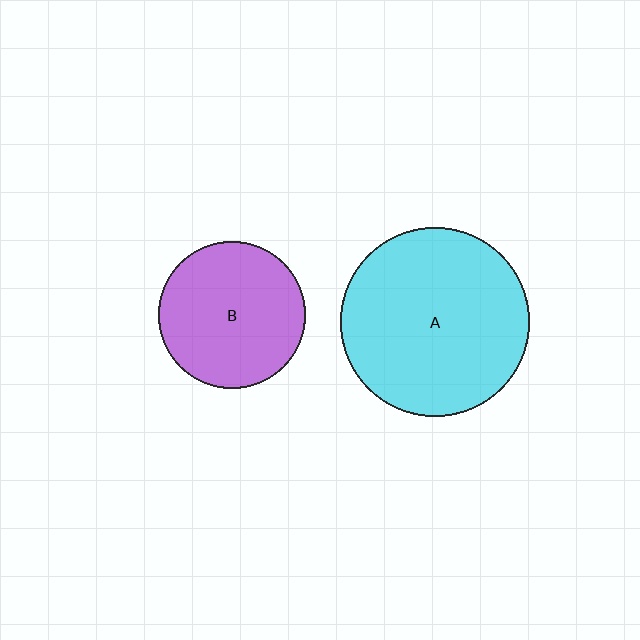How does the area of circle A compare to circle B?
Approximately 1.6 times.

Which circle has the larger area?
Circle A (cyan).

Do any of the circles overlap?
No, none of the circles overlap.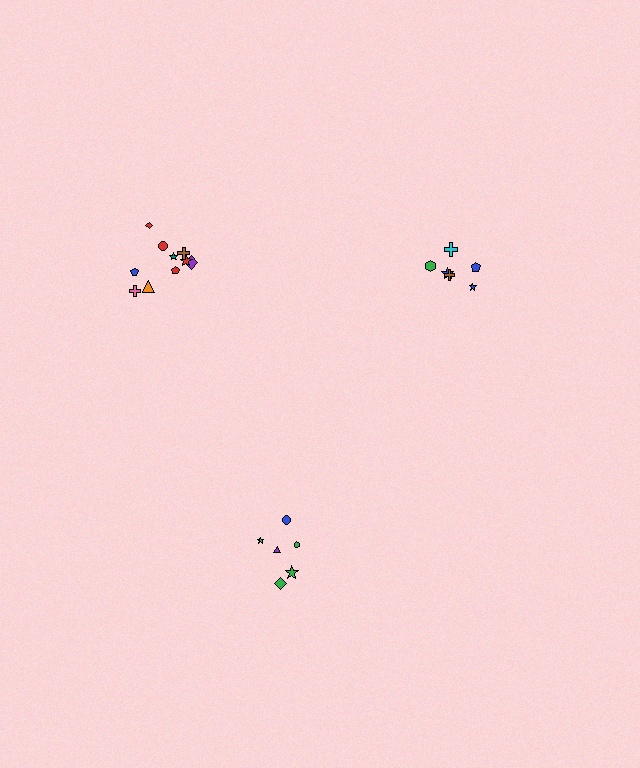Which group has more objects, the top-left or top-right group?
The top-left group.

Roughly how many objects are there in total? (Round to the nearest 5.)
Roughly 20 objects in total.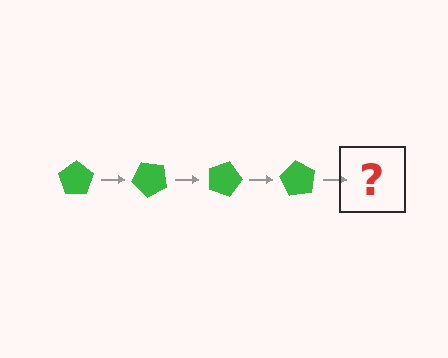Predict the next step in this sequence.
The next step is a green pentagon rotated 180 degrees.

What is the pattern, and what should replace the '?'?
The pattern is that the pentagon rotates 45 degrees each step. The '?' should be a green pentagon rotated 180 degrees.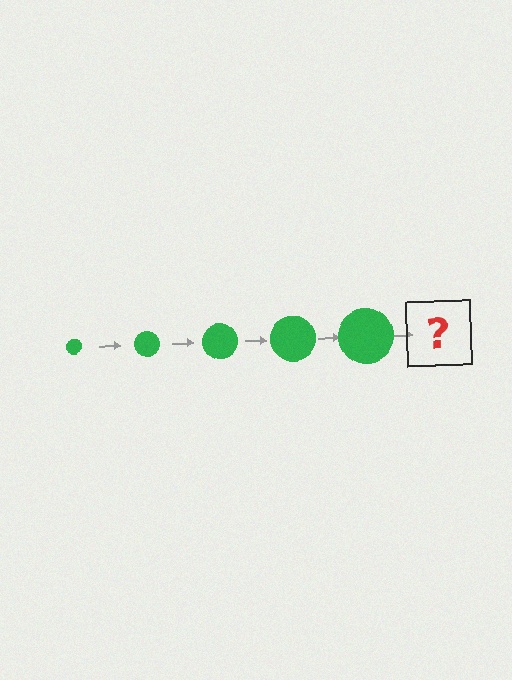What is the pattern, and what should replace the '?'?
The pattern is that the circle gets progressively larger each step. The '?' should be a green circle, larger than the previous one.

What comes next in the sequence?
The next element should be a green circle, larger than the previous one.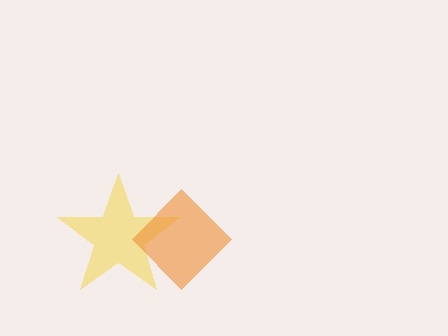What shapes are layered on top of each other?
The layered shapes are: a yellow star, an orange diamond.